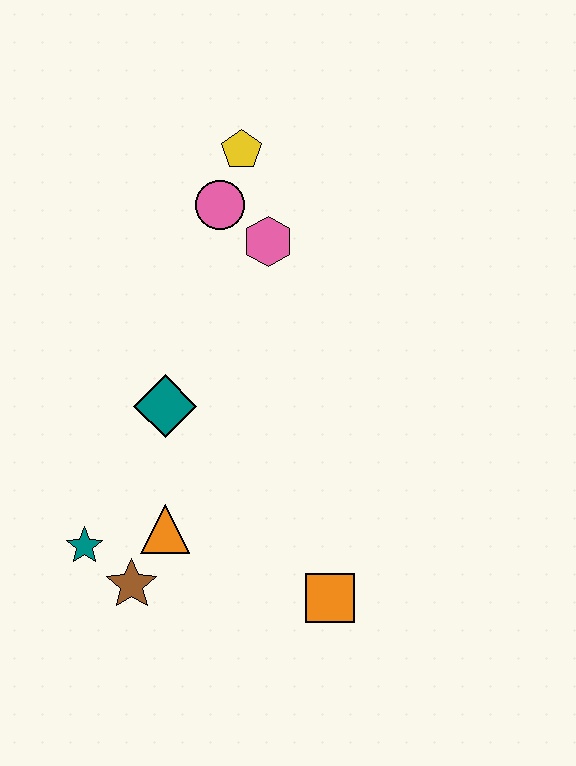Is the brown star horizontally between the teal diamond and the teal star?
Yes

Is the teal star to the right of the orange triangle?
No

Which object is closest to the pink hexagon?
The pink circle is closest to the pink hexagon.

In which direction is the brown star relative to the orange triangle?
The brown star is below the orange triangle.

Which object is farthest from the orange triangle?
The yellow pentagon is farthest from the orange triangle.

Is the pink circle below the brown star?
No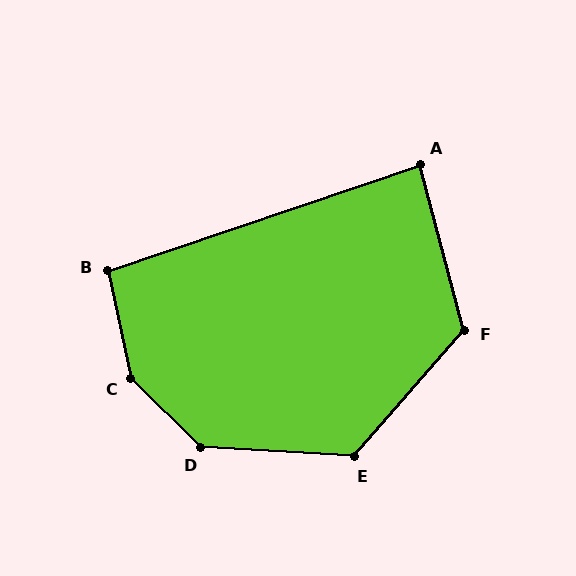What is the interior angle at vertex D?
Approximately 139 degrees (obtuse).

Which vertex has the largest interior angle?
C, at approximately 147 degrees.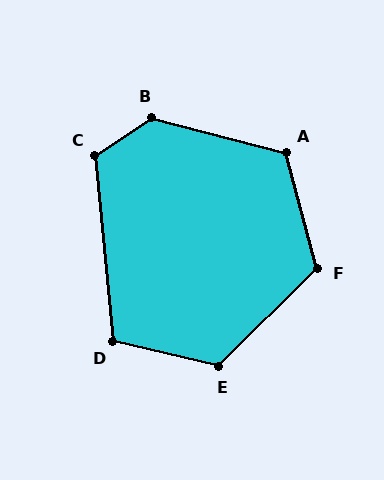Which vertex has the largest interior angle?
B, at approximately 132 degrees.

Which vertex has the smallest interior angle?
D, at approximately 108 degrees.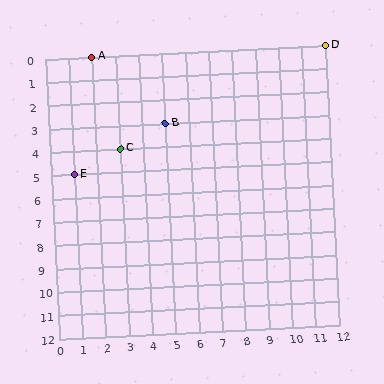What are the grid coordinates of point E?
Point E is at grid coordinates (1, 5).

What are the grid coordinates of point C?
Point C is at grid coordinates (3, 4).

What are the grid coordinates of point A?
Point A is at grid coordinates (2, 0).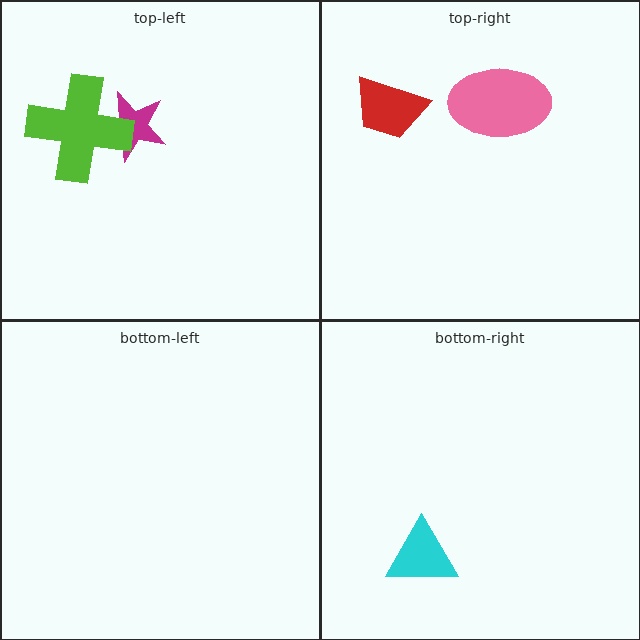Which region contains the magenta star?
The top-left region.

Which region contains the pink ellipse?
The top-right region.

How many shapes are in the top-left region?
2.